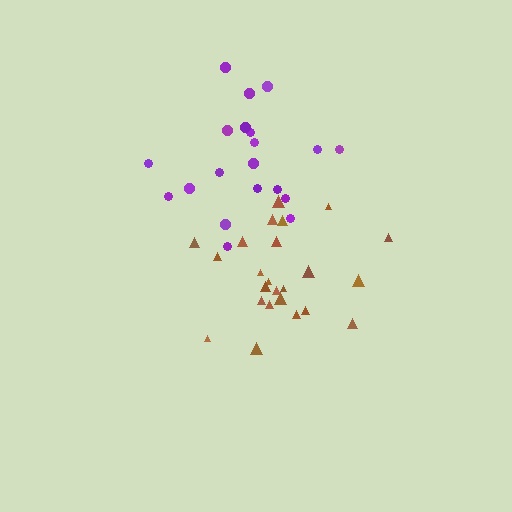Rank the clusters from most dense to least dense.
brown, purple.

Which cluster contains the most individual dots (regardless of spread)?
Brown (24).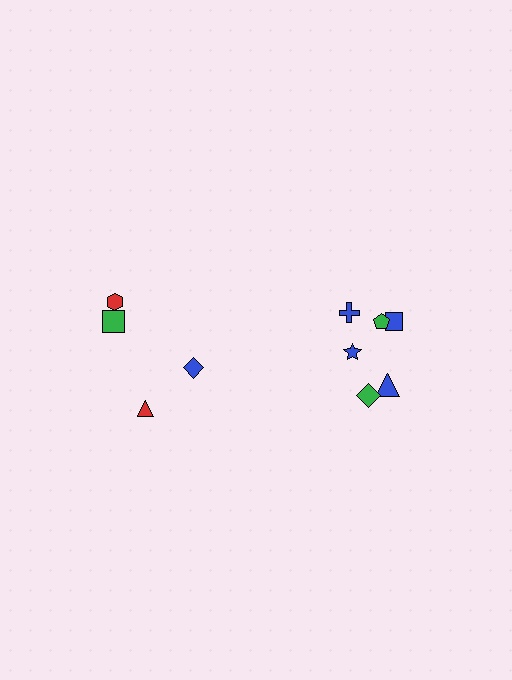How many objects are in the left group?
There are 4 objects.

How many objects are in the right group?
There are 6 objects.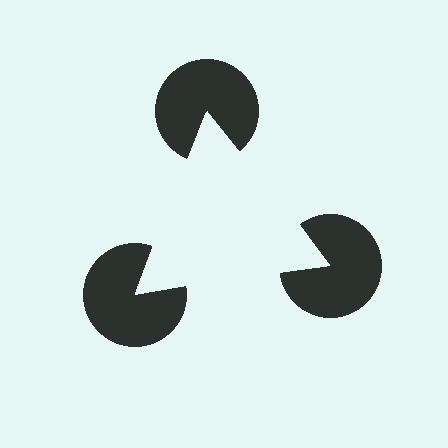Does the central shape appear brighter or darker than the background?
It typically appears slightly brighter than the background, even though no actual brightness change is drawn.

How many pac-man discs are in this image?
There are 3 — one at each vertex of the illusory triangle.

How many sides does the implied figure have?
3 sides.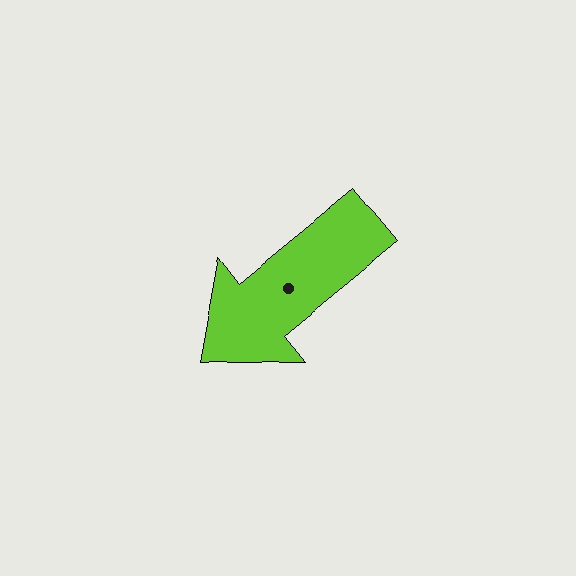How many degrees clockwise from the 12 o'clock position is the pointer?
Approximately 231 degrees.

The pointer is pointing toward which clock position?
Roughly 8 o'clock.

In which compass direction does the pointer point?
Southwest.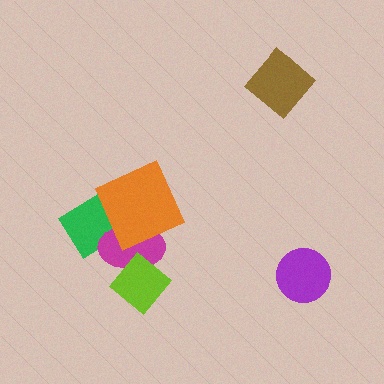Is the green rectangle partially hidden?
Yes, it is partially covered by another shape.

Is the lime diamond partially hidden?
No, no other shape covers it.